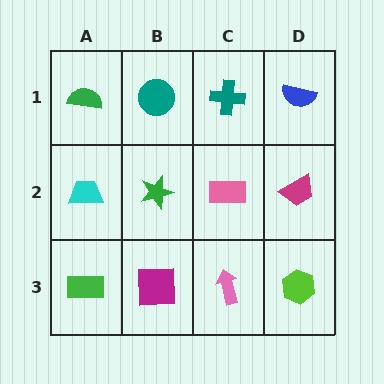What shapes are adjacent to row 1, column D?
A magenta trapezoid (row 2, column D), a teal cross (row 1, column C).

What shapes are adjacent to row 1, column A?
A cyan trapezoid (row 2, column A), a teal circle (row 1, column B).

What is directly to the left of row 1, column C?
A teal circle.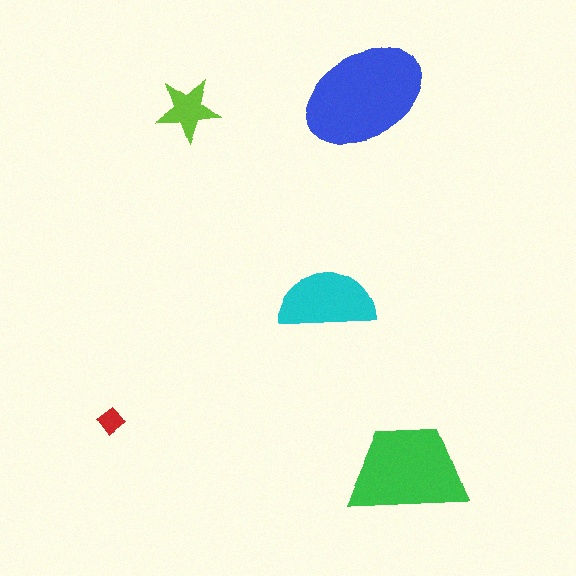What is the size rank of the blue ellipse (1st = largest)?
1st.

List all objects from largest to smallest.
The blue ellipse, the green trapezoid, the cyan semicircle, the lime star, the red diamond.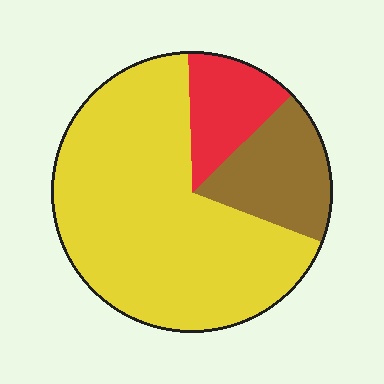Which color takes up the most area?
Yellow, at roughly 70%.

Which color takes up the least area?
Red, at roughly 15%.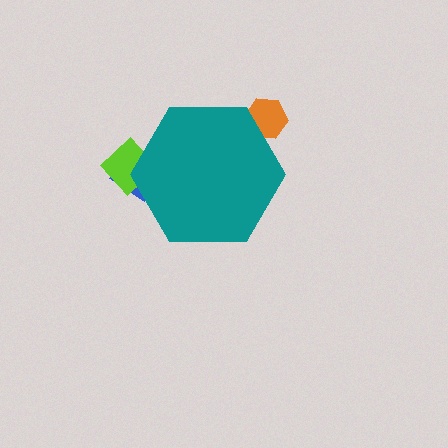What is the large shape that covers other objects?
A teal hexagon.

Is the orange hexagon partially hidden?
Yes, the orange hexagon is partially hidden behind the teal hexagon.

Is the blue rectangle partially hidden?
Yes, the blue rectangle is partially hidden behind the teal hexagon.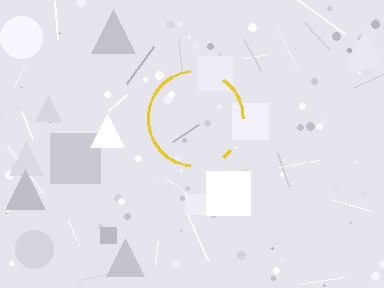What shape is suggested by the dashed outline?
The dashed outline suggests a circle.